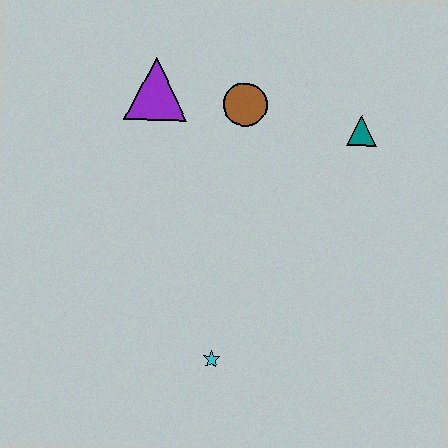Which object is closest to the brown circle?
The purple triangle is closest to the brown circle.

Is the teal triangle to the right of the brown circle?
Yes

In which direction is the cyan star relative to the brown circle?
The cyan star is below the brown circle.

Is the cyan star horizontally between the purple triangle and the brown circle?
Yes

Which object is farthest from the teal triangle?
The cyan star is farthest from the teal triangle.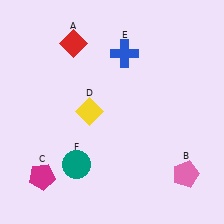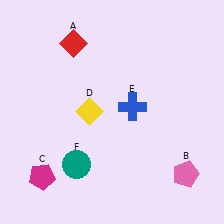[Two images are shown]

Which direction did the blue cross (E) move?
The blue cross (E) moved down.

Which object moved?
The blue cross (E) moved down.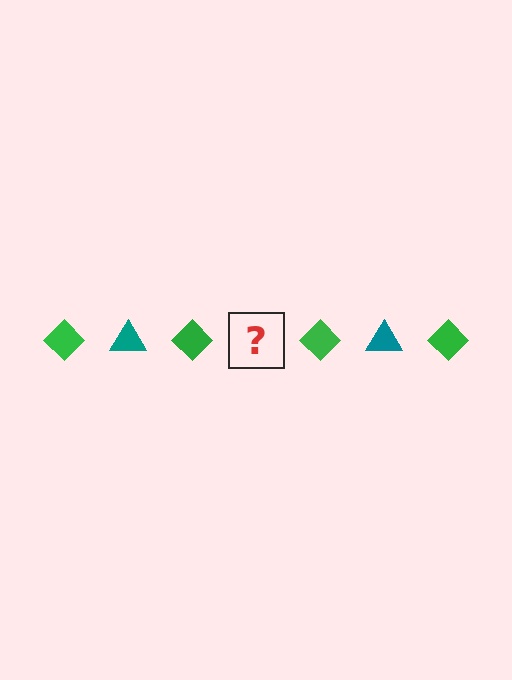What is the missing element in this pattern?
The missing element is a teal triangle.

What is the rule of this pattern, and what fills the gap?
The rule is that the pattern alternates between green diamond and teal triangle. The gap should be filled with a teal triangle.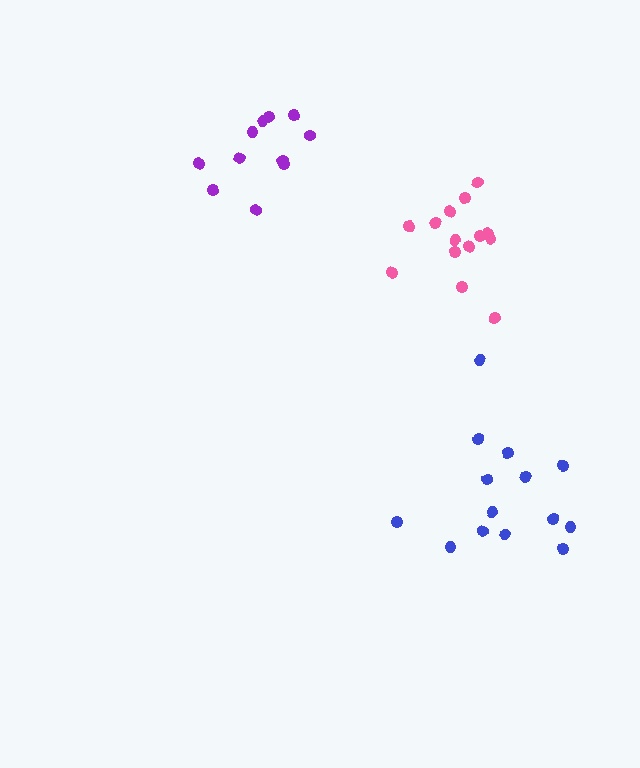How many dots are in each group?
Group 1: 14 dots, Group 2: 11 dots, Group 3: 14 dots (39 total).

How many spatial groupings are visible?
There are 3 spatial groupings.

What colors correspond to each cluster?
The clusters are colored: blue, purple, pink.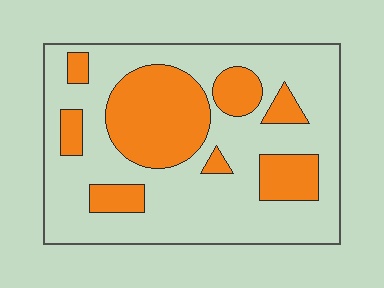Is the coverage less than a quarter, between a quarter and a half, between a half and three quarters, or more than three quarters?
Between a quarter and a half.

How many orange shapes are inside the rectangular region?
8.